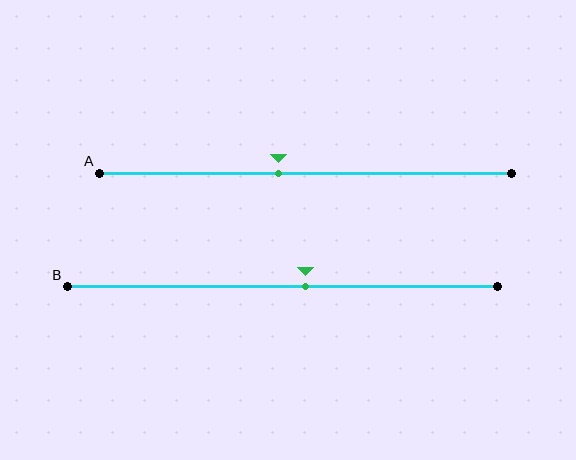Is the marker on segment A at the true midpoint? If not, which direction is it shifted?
No, the marker on segment A is shifted to the left by about 7% of the segment length.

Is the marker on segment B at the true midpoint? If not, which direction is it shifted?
No, the marker on segment B is shifted to the right by about 5% of the segment length.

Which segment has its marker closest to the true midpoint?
Segment B has its marker closest to the true midpoint.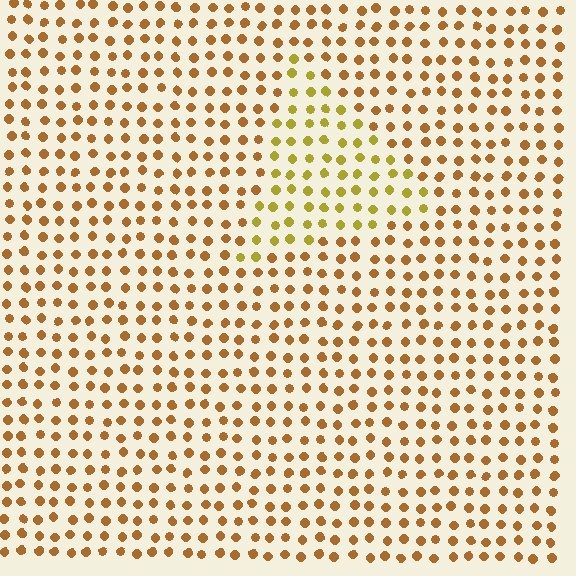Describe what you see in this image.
The image is filled with small brown elements in a uniform arrangement. A triangle-shaped region is visible where the elements are tinted to a slightly different hue, forming a subtle color boundary.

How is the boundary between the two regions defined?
The boundary is defined purely by a slight shift in hue (about 28 degrees). Spacing, size, and orientation are identical on both sides.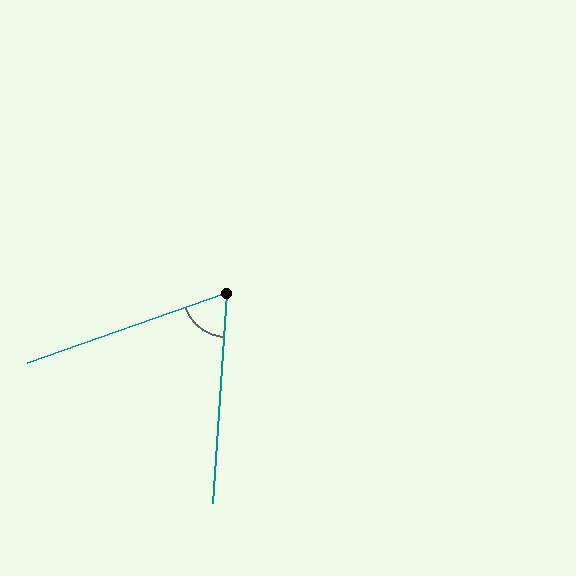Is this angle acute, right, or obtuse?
It is acute.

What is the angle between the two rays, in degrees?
Approximately 67 degrees.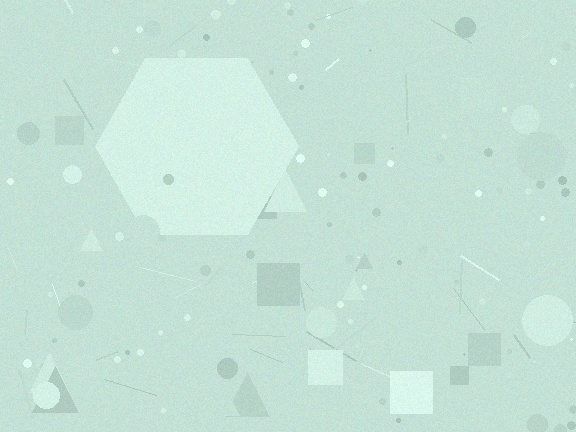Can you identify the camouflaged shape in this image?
The camouflaged shape is a hexagon.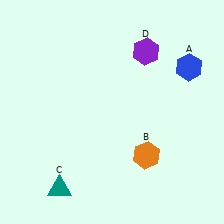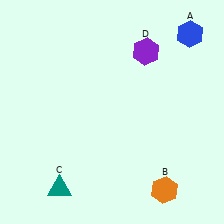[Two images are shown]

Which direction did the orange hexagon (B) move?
The orange hexagon (B) moved down.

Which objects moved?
The objects that moved are: the blue hexagon (A), the orange hexagon (B).